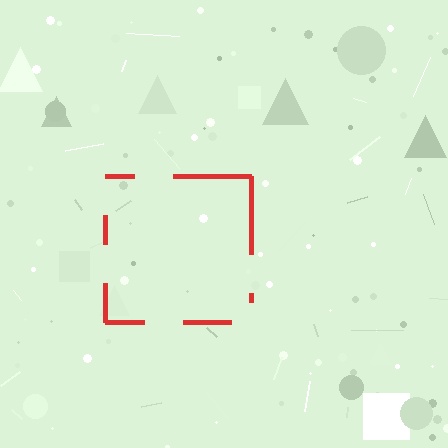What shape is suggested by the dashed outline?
The dashed outline suggests a square.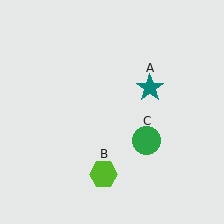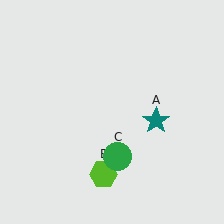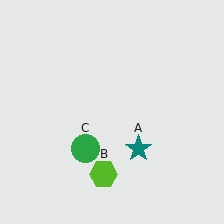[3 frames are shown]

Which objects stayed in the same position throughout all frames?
Lime hexagon (object B) remained stationary.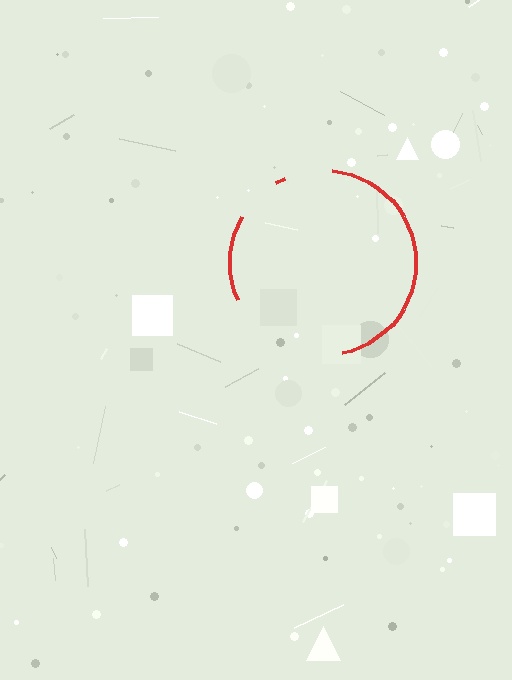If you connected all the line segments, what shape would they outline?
They would outline a circle.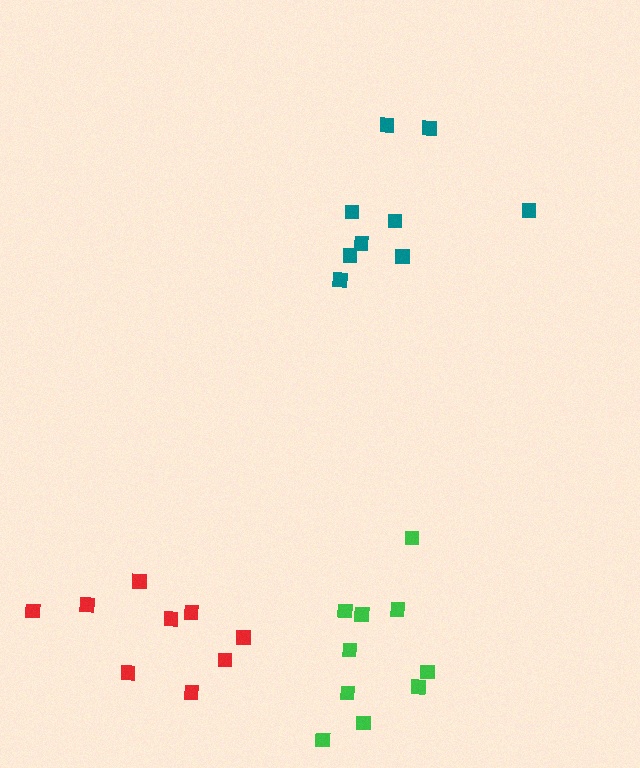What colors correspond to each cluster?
The clusters are colored: red, green, teal.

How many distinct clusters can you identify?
There are 3 distinct clusters.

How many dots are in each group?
Group 1: 9 dots, Group 2: 10 dots, Group 3: 9 dots (28 total).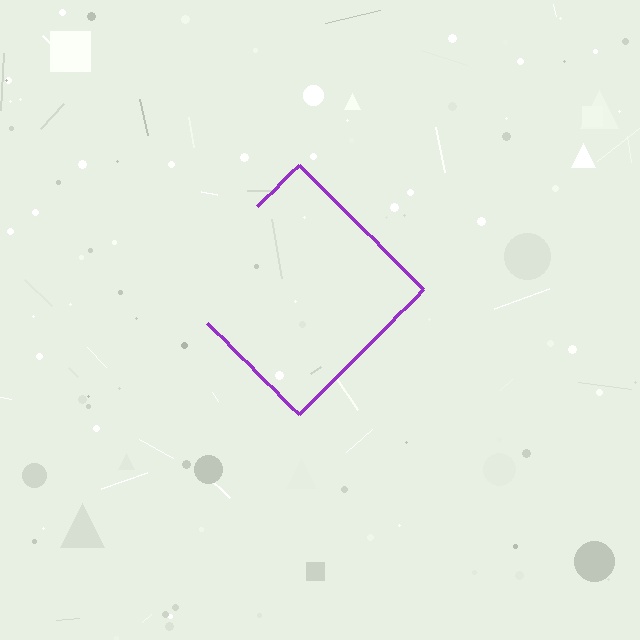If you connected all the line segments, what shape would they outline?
They would outline a diamond.